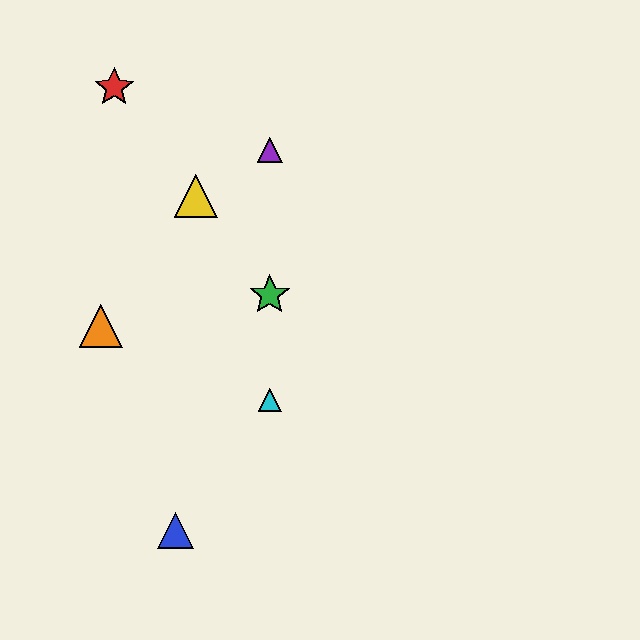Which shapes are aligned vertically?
The green star, the purple triangle, the cyan triangle are aligned vertically.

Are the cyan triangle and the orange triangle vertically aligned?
No, the cyan triangle is at x≈270 and the orange triangle is at x≈101.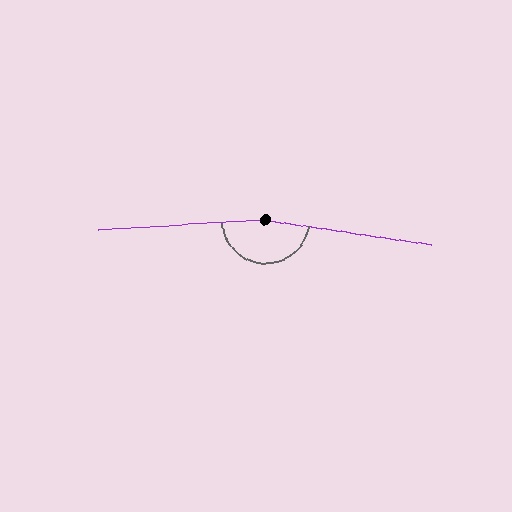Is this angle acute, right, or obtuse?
It is obtuse.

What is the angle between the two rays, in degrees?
Approximately 168 degrees.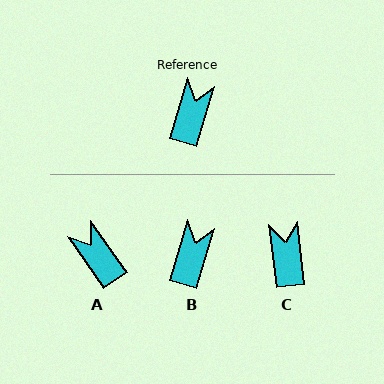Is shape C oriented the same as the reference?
No, it is off by about 23 degrees.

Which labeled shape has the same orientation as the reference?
B.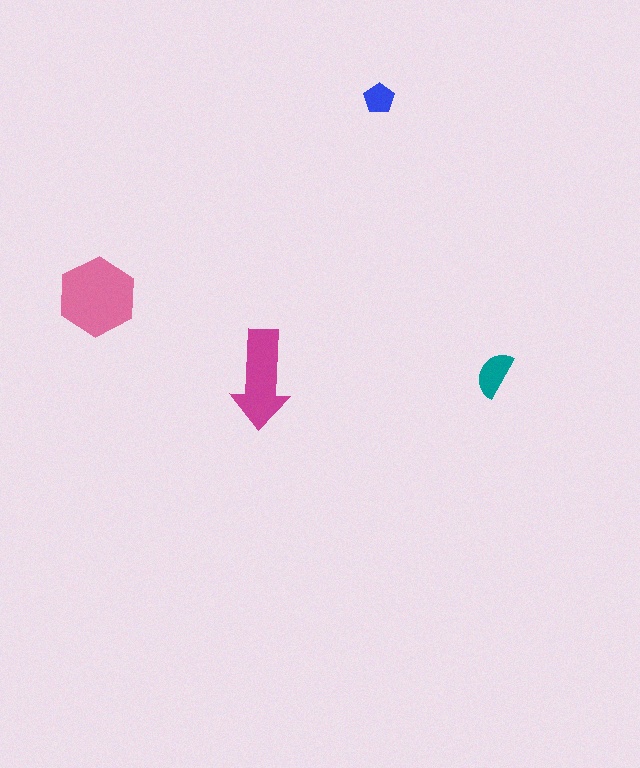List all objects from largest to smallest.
The pink hexagon, the magenta arrow, the teal semicircle, the blue pentagon.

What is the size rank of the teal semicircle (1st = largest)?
3rd.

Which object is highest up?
The blue pentagon is topmost.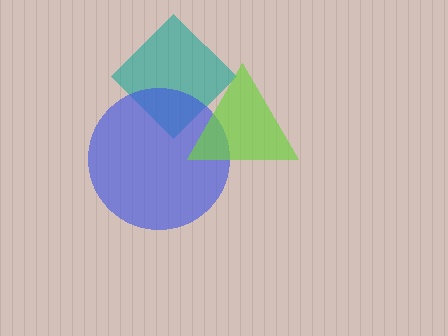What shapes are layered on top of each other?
The layered shapes are: a teal diamond, a blue circle, a lime triangle.